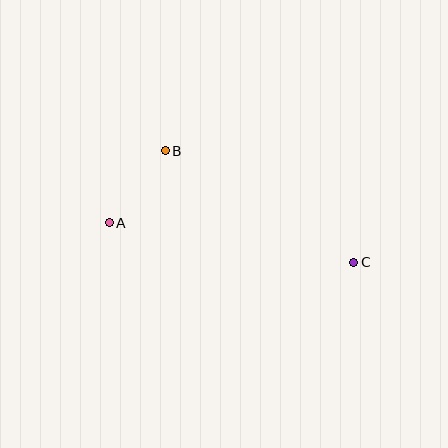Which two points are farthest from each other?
Points A and C are farthest from each other.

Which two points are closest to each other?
Points A and B are closest to each other.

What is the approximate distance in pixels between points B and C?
The distance between B and C is approximately 219 pixels.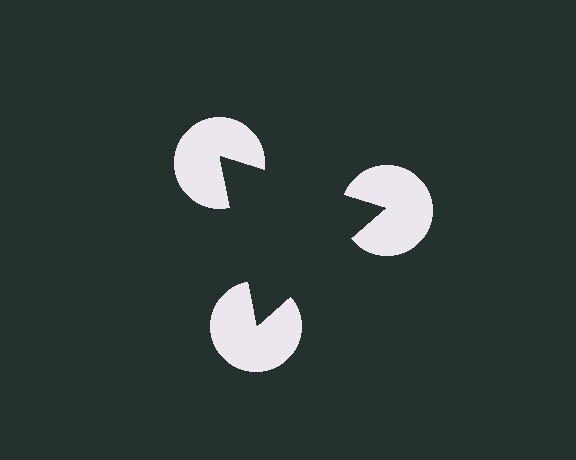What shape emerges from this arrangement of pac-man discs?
An illusory triangle — its edges are inferred from the aligned wedge cuts in the pac-man discs, not physically drawn.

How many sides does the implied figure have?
3 sides.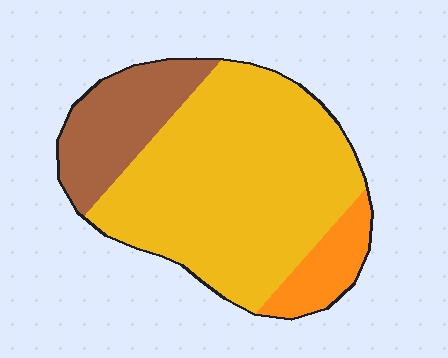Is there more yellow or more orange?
Yellow.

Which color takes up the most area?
Yellow, at roughly 70%.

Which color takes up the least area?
Orange, at roughly 10%.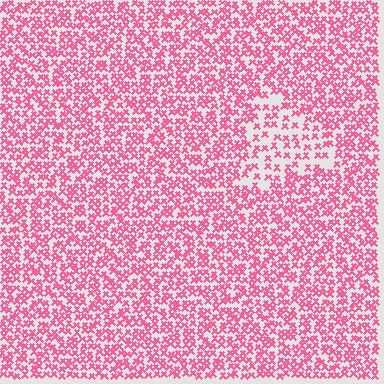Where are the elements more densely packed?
The elements are more densely packed outside the triangle boundary.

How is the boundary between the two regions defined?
The boundary is defined by a change in element density (approximately 1.9x ratio). All elements are the same color, size, and shape.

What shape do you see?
I see a triangle.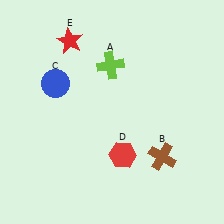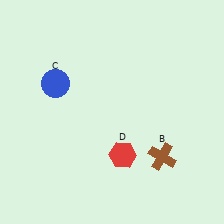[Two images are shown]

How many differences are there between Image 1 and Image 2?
There are 2 differences between the two images.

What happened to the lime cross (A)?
The lime cross (A) was removed in Image 2. It was in the top-left area of Image 1.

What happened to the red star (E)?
The red star (E) was removed in Image 2. It was in the top-left area of Image 1.